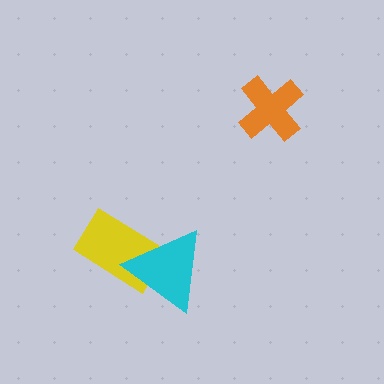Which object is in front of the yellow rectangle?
The cyan triangle is in front of the yellow rectangle.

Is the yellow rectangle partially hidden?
Yes, it is partially covered by another shape.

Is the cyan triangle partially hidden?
No, no other shape covers it.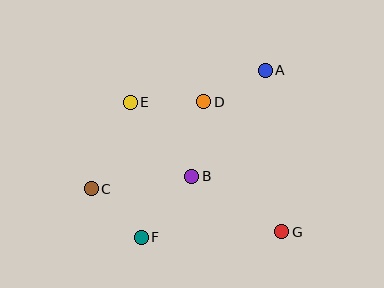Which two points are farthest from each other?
Points A and C are farthest from each other.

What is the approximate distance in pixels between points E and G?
The distance between E and G is approximately 199 pixels.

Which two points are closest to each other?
Points A and D are closest to each other.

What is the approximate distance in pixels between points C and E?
The distance between C and E is approximately 95 pixels.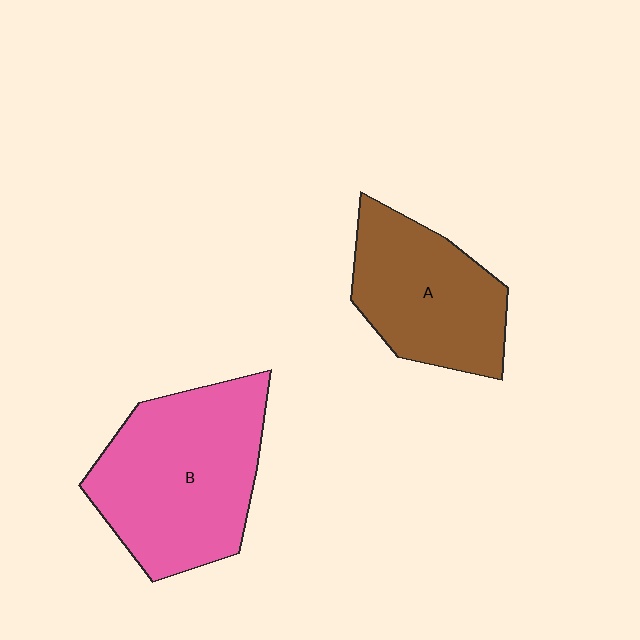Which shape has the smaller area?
Shape A (brown).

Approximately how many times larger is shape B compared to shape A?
Approximately 1.4 times.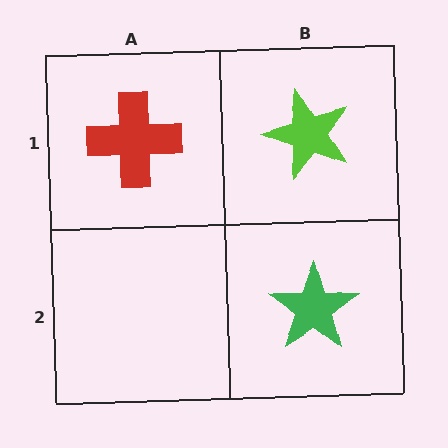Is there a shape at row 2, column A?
No, that cell is empty.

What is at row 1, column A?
A red cross.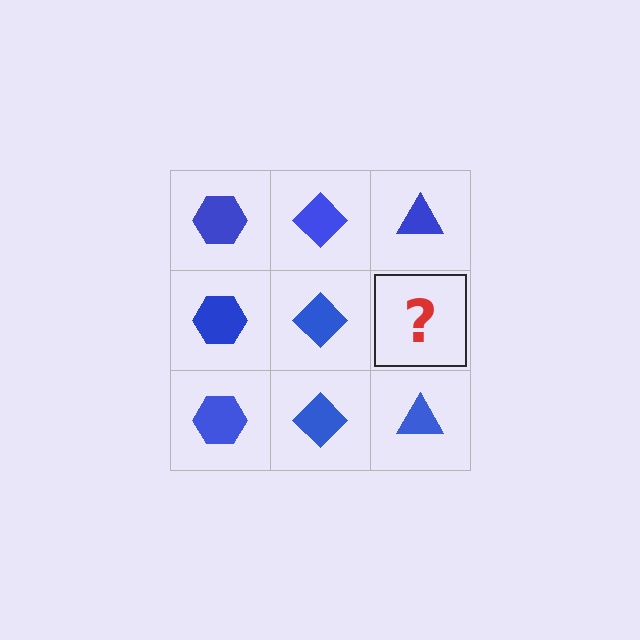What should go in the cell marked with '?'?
The missing cell should contain a blue triangle.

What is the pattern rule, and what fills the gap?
The rule is that each column has a consistent shape. The gap should be filled with a blue triangle.